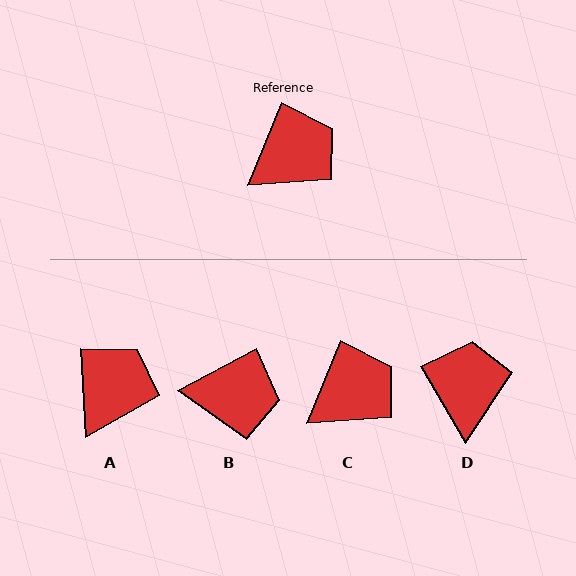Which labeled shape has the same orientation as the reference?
C.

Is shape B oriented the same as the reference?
No, it is off by about 39 degrees.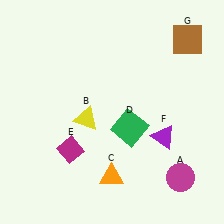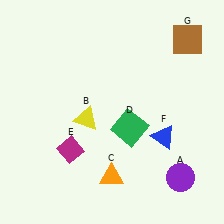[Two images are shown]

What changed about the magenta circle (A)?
In Image 1, A is magenta. In Image 2, it changed to purple.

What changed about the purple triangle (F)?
In Image 1, F is purple. In Image 2, it changed to blue.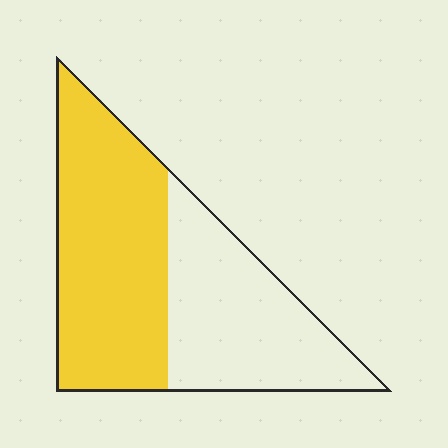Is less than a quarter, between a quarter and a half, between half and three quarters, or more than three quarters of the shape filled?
Between half and three quarters.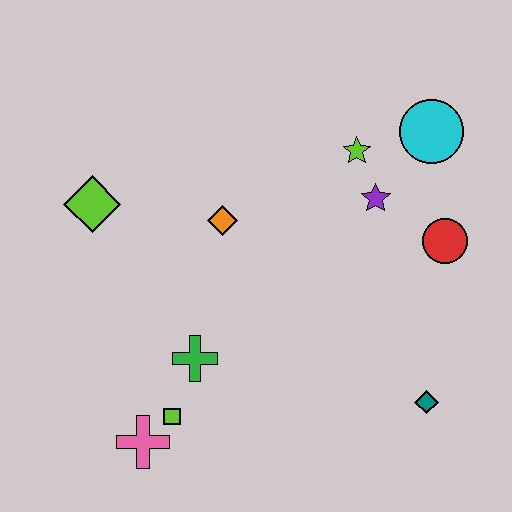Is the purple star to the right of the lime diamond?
Yes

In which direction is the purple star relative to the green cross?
The purple star is to the right of the green cross.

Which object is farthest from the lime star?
The pink cross is farthest from the lime star.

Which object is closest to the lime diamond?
The orange diamond is closest to the lime diamond.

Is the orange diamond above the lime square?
Yes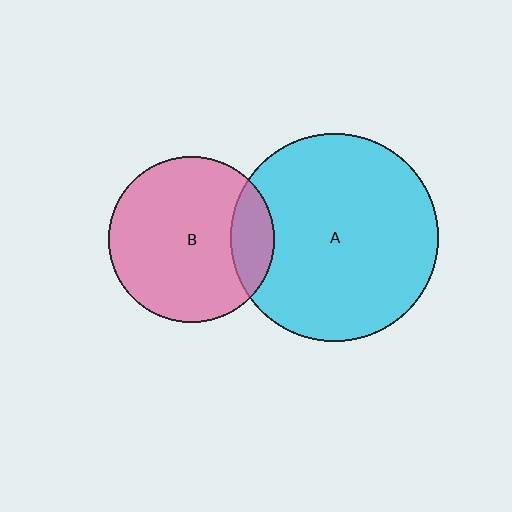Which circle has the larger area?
Circle A (cyan).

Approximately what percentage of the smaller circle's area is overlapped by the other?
Approximately 15%.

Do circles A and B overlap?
Yes.